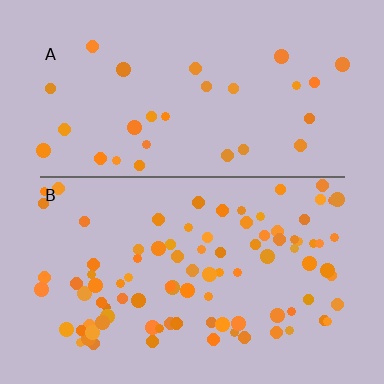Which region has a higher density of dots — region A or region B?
B (the bottom).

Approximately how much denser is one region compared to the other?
Approximately 3.0× — region B over region A.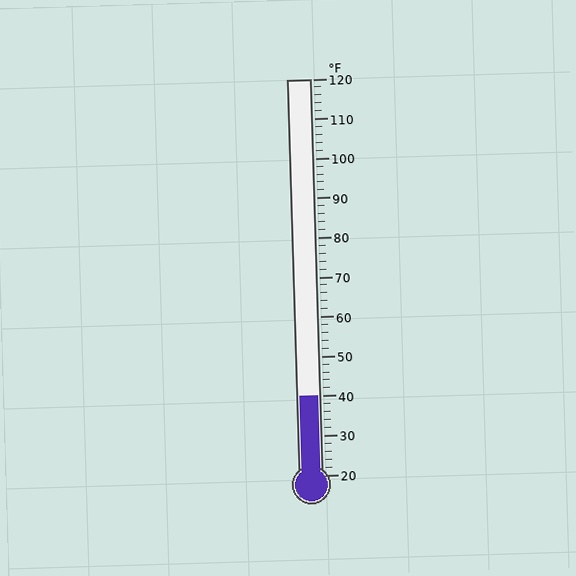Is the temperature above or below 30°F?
The temperature is above 30°F.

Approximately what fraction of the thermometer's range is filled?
The thermometer is filled to approximately 20% of its range.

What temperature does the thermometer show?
The thermometer shows approximately 40°F.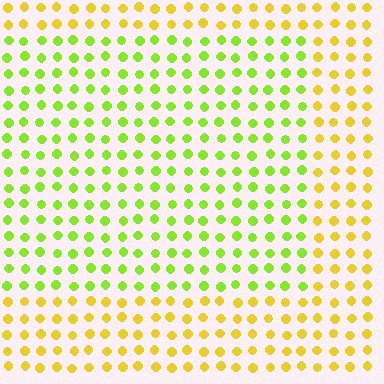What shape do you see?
I see a rectangle.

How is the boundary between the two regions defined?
The boundary is defined purely by a slight shift in hue (about 40 degrees). Spacing, size, and orientation are identical on both sides.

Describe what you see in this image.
The image is filled with small yellow elements in a uniform arrangement. A rectangle-shaped region is visible where the elements are tinted to a slightly different hue, forming a subtle color boundary.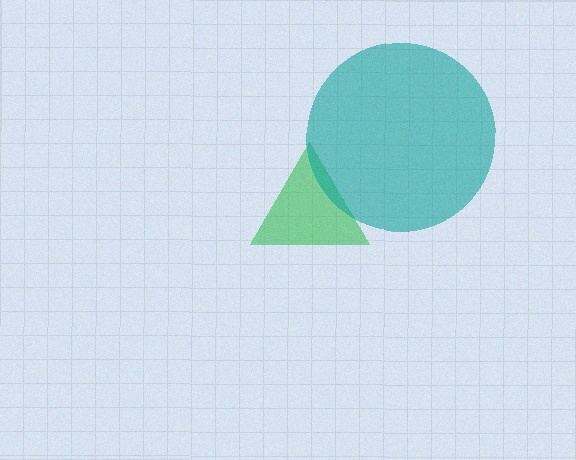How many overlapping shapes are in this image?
There are 2 overlapping shapes in the image.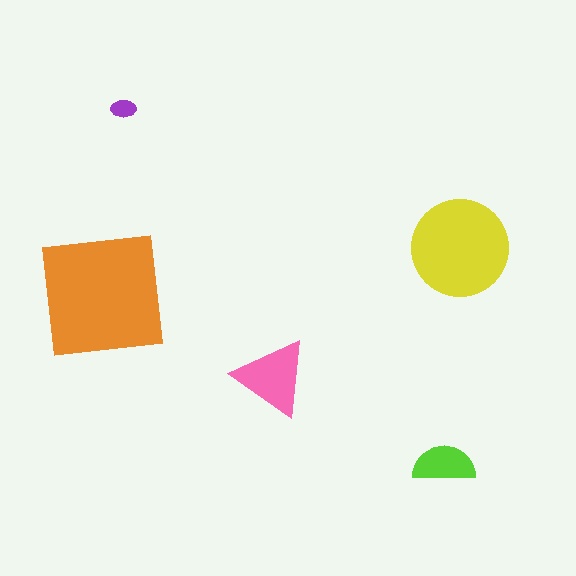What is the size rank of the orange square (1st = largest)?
1st.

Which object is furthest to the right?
The yellow circle is rightmost.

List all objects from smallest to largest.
The purple ellipse, the lime semicircle, the pink triangle, the yellow circle, the orange square.